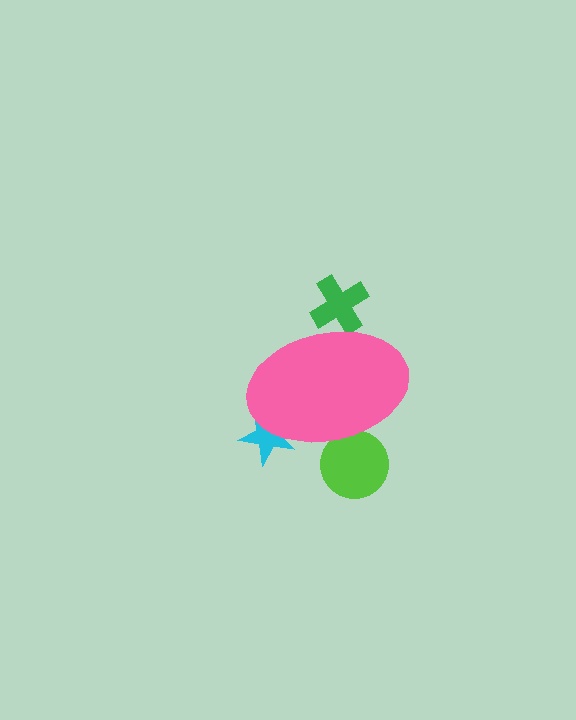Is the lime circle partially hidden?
Yes, the lime circle is partially hidden behind the pink ellipse.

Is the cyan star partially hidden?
Yes, the cyan star is partially hidden behind the pink ellipse.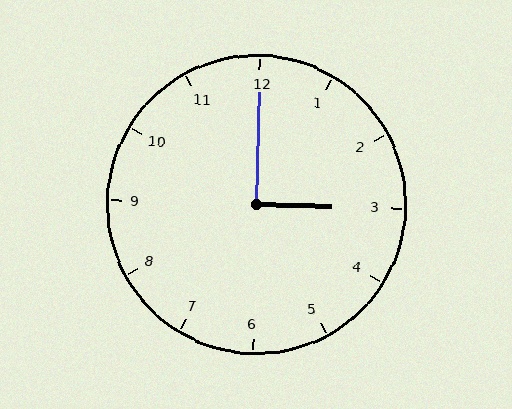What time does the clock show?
3:00.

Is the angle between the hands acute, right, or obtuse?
It is right.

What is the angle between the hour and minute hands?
Approximately 90 degrees.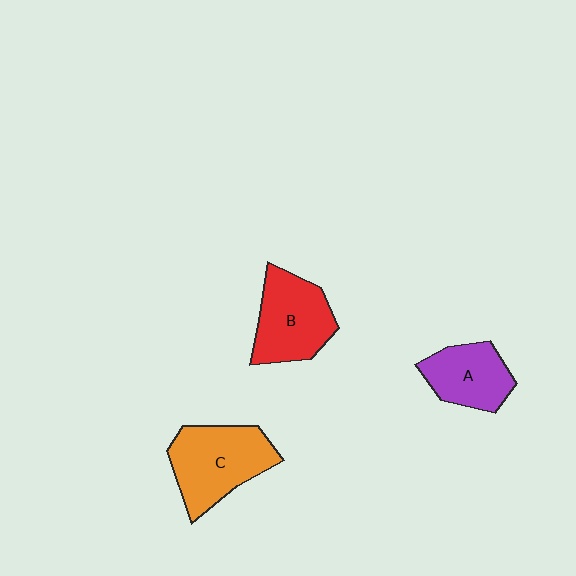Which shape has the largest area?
Shape C (orange).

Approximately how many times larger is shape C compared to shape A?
Approximately 1.4 times.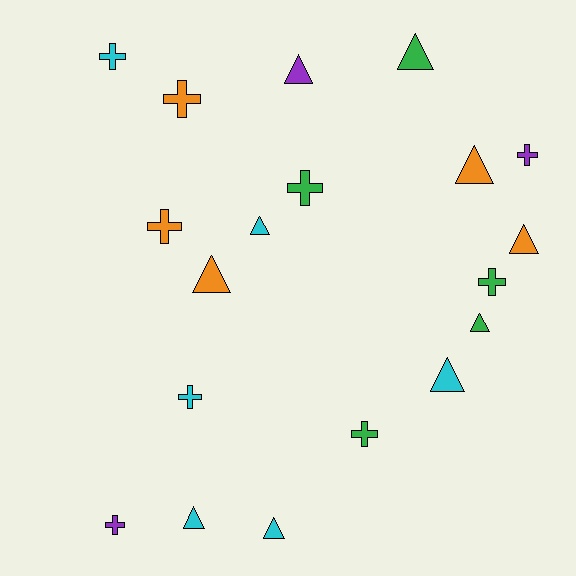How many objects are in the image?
There are 19 objects.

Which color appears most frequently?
Cyan, with 6 objects.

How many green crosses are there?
There are 3 green crosses.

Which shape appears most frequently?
Triangle, with 10 objects.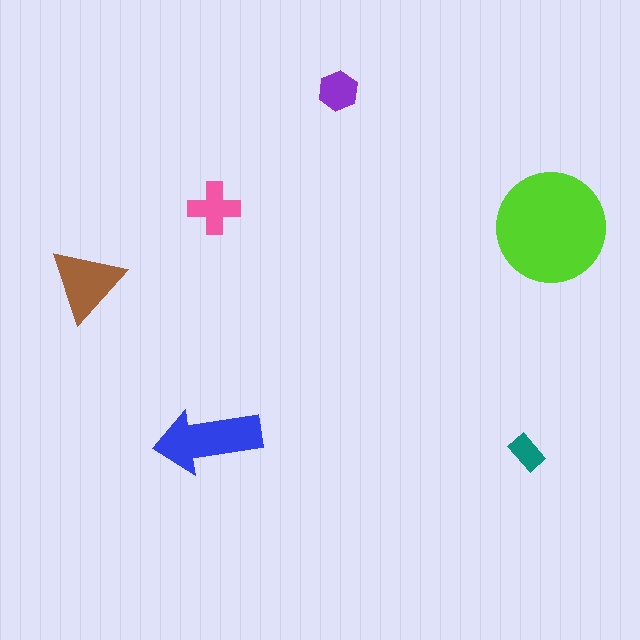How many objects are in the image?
There are 6 objects in the image.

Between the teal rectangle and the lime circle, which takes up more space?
The lime circle.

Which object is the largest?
The lime circle.